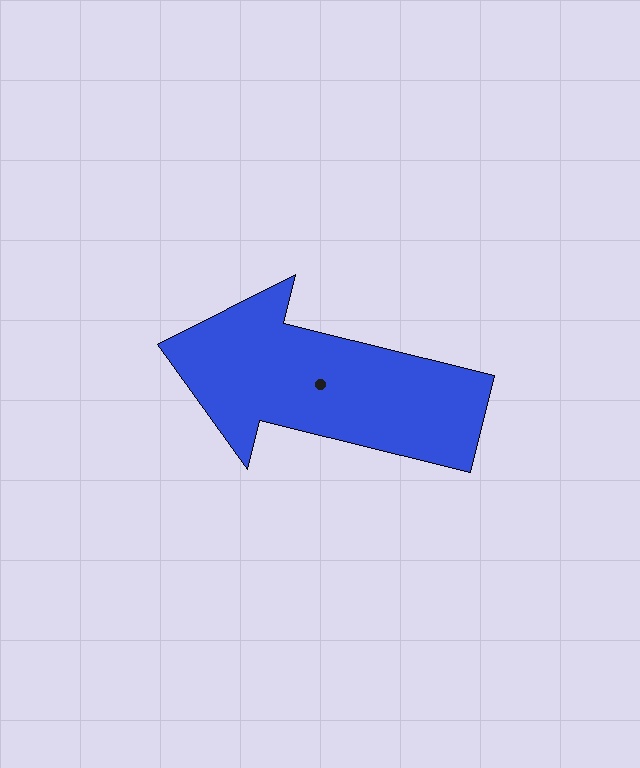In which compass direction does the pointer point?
West.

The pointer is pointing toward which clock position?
Roughly 9 o'clock.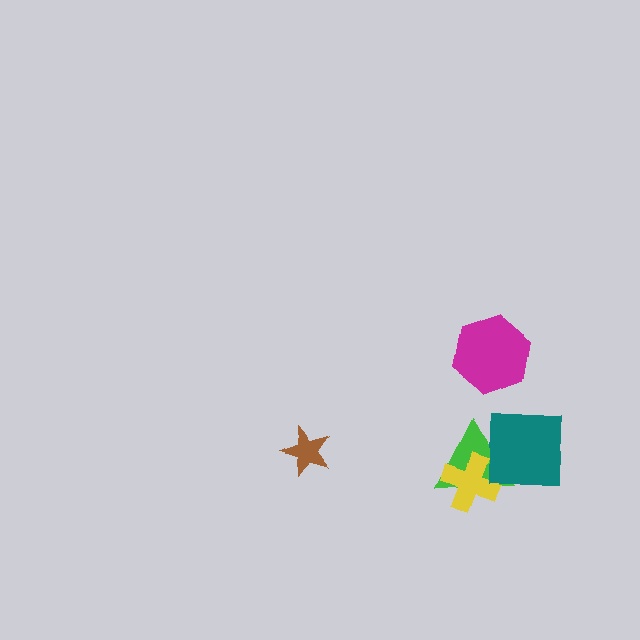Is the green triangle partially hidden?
Yes, it is partially covered by another shape.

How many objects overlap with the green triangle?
2 objects overlap with the green triangle.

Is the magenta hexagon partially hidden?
No, no other shape covers it.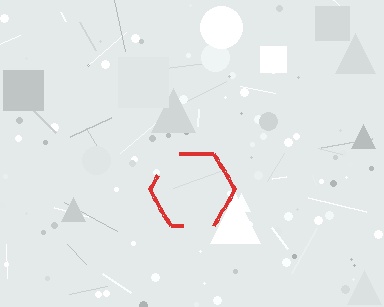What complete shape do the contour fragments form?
The contour fragments form a hexagon.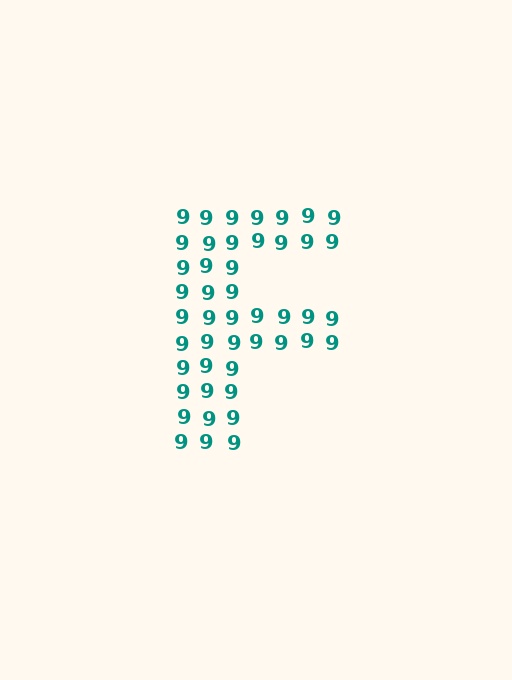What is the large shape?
The large shape is the letter F.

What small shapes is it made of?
It is made of small digit 9's.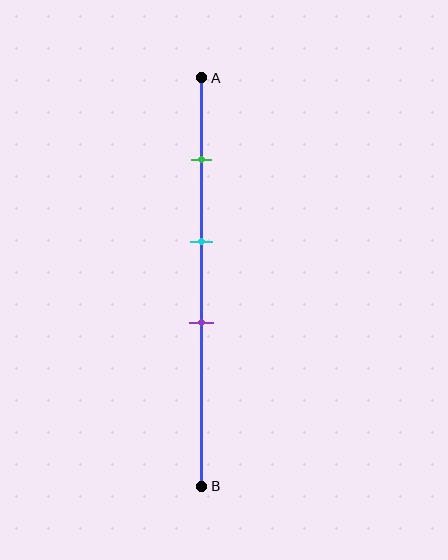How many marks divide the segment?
There are 3 marks dividing the segment.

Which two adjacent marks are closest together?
The cyan and purple marks are the closest adjacent pair.